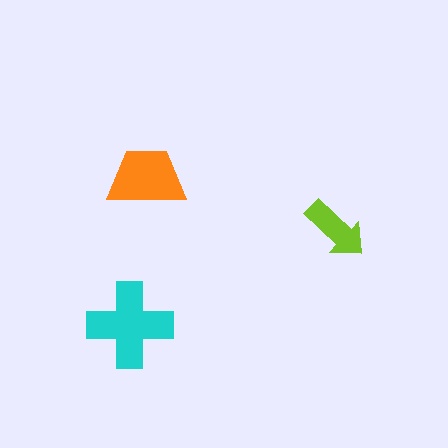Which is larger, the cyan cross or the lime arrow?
The cyan cross.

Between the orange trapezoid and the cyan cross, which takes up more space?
The cyan cross.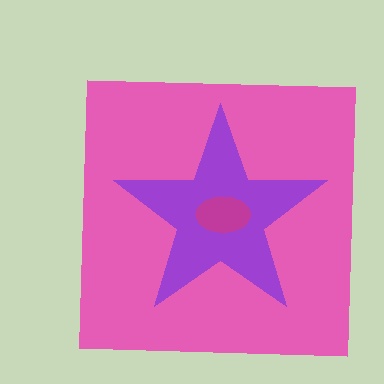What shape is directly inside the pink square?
The purple star.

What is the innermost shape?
The magenta ellipse.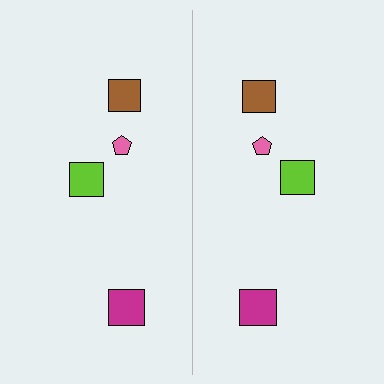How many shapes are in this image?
There are 8 shapes in this image.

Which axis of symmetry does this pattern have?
The pattern has a vertical axis of symmetry running through the center of the image.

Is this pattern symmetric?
Yes, this pattern has bilateral (reflection) symmetry.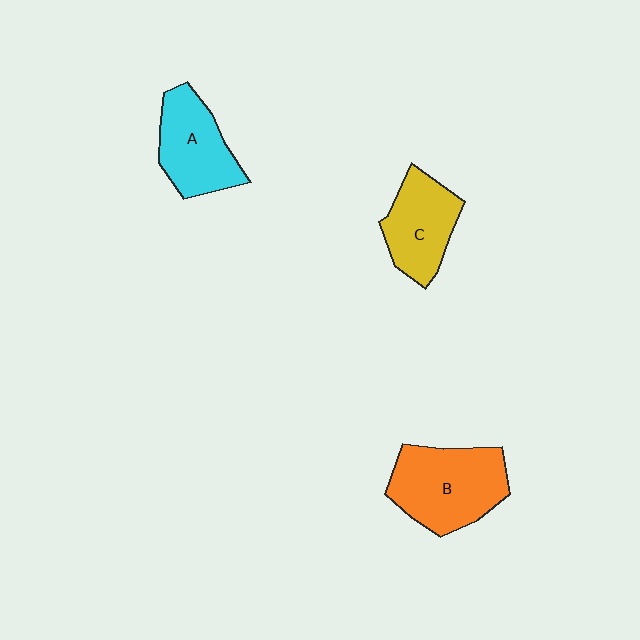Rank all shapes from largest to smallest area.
From largest to smallest: B (orange), A (cyan), C (yellow).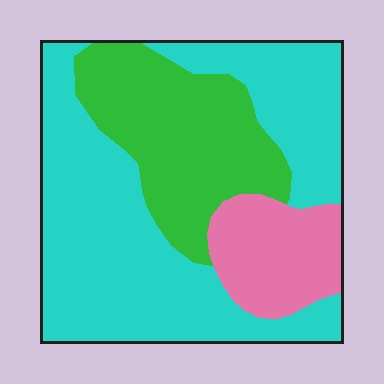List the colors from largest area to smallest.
From largest to smallest: cyan, green, pink.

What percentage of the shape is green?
Green covers 28% of the shape.